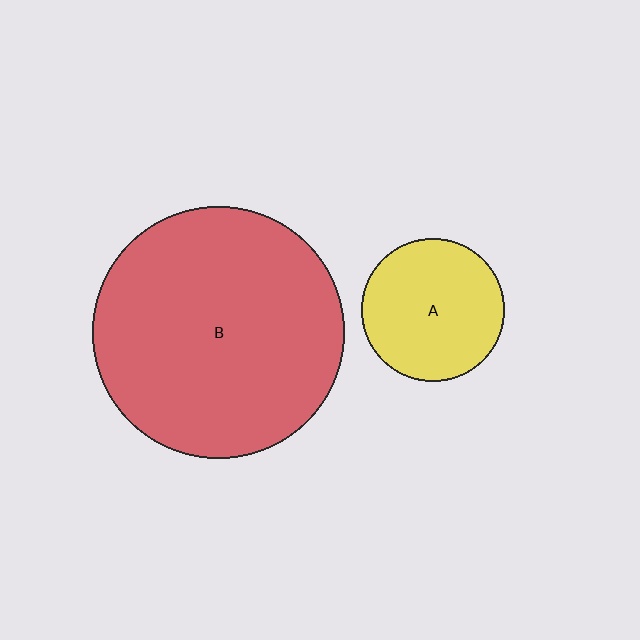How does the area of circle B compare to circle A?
Approximately 3.1 times.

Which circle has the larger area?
Circle B (red).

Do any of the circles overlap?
No, none of the circles overlap.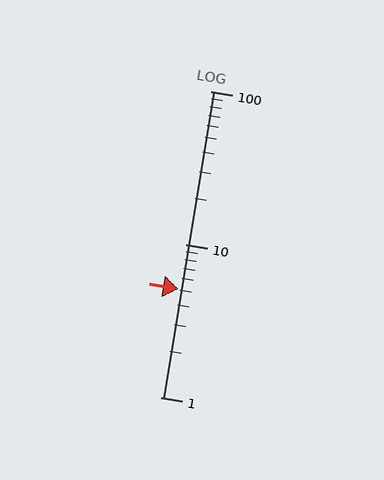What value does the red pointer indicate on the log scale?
The pointer indicates approximately 5.1.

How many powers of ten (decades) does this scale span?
The scale spans 2 decades, from 1 to 100.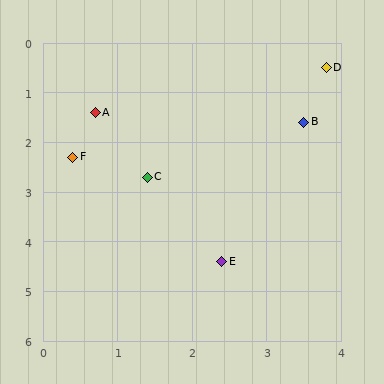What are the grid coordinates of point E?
Point E is at approximately (2.4, 4.4).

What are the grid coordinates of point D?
Point D is at approximately (3.8, 0.5).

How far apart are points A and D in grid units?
Points A and D are about 3.2 grid units apart.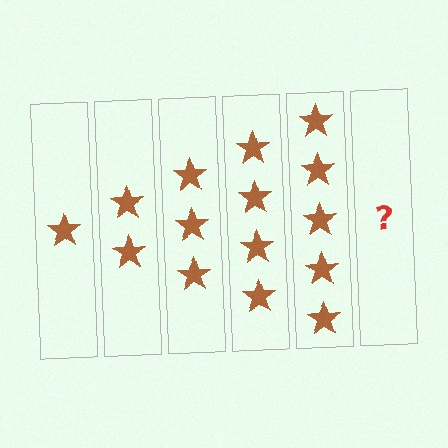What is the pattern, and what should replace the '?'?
The pattern is that each step adds one more star. The '?' should be 6 stars.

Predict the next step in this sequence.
The next step is 6 stars.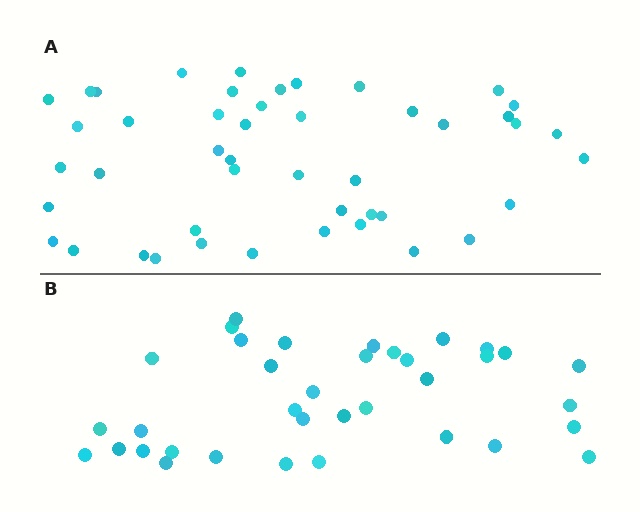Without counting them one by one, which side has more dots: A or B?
Region A (the top region) has more dots.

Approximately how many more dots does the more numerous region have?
Region A has roughly 10 or so more dots than region B.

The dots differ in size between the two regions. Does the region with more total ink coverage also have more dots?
No. Region B has more total ink coverage because its dots are larger, but region A actually contains more individual dots. Total area can be misleading — the number of items is what matters here.